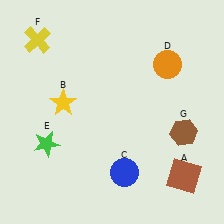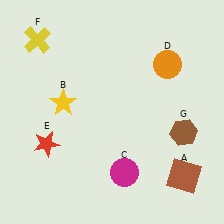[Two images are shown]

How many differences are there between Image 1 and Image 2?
There are 2 differences between the two images.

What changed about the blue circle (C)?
In Image 1, C is blue. In Image 2, it changed to magenta.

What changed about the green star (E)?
In Image 1, E is green. In Image 2, it changed to red.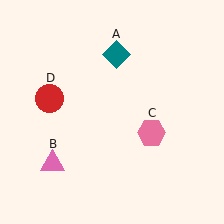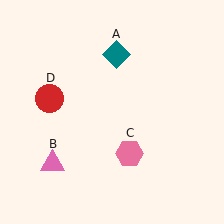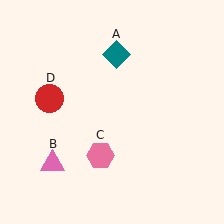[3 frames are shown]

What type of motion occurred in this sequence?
The pink hexagon (object C) rotated clockwise around the center of the scene.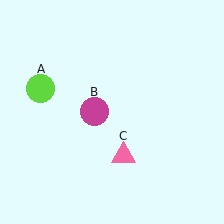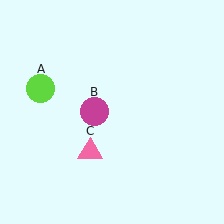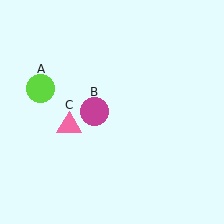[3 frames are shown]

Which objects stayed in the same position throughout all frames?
Lime circle (object A) and magenta circle (object B) remained stationary.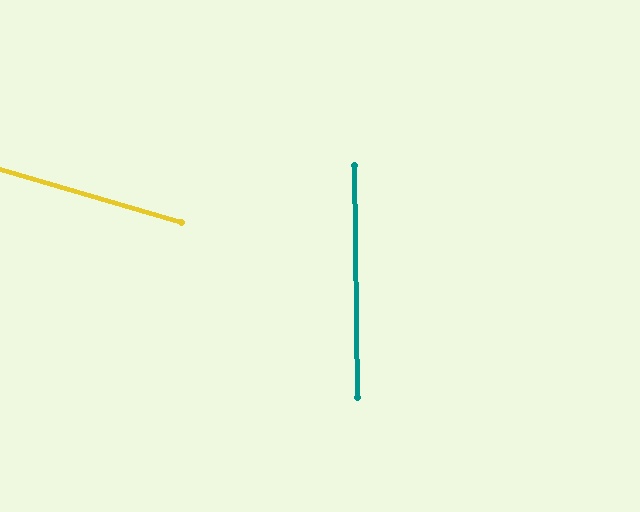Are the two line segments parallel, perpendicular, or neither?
Neither parallel nor perpendicular — they differ by about 73°.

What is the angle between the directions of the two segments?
Approximately 73 degrees.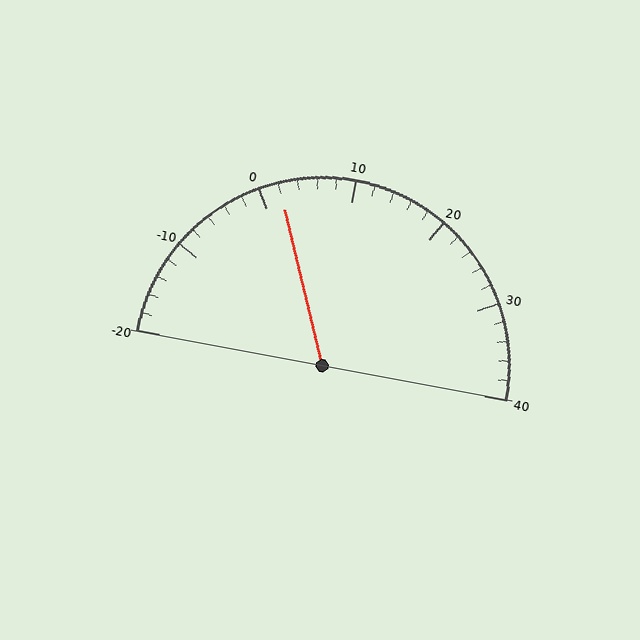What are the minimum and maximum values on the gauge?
The gauge ranges from -20 to 40.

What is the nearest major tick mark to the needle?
The nearest major tick mark is 0.